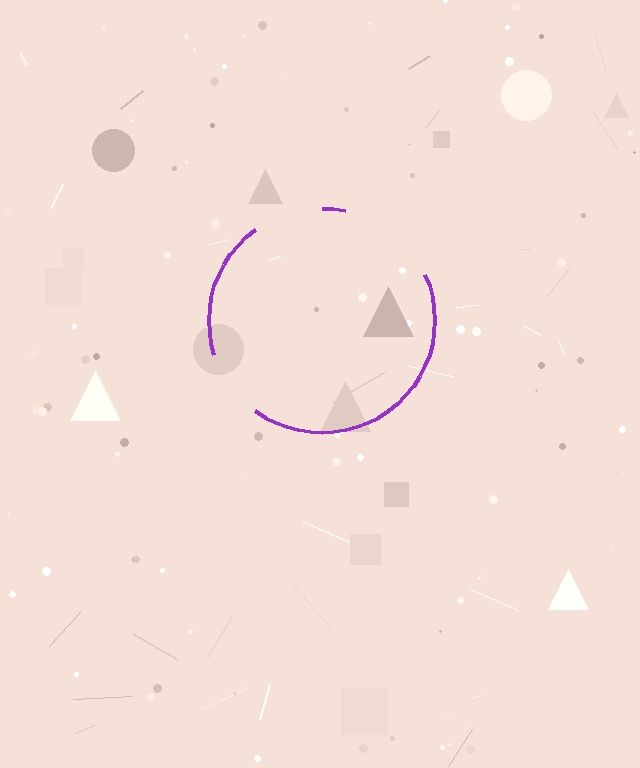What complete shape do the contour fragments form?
The contour fragments form a circle.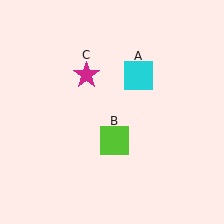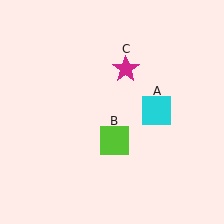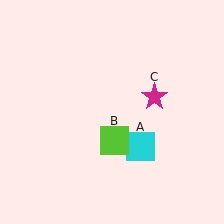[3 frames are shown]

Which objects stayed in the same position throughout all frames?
Lime square (object B) remained stationary.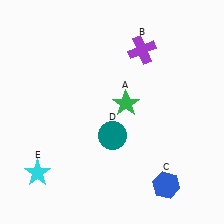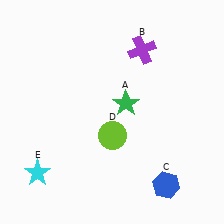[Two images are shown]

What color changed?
The circle (D) changed from teal in Image 1 to lime in Image 2.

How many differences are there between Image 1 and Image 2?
There is 1 difference between the two images.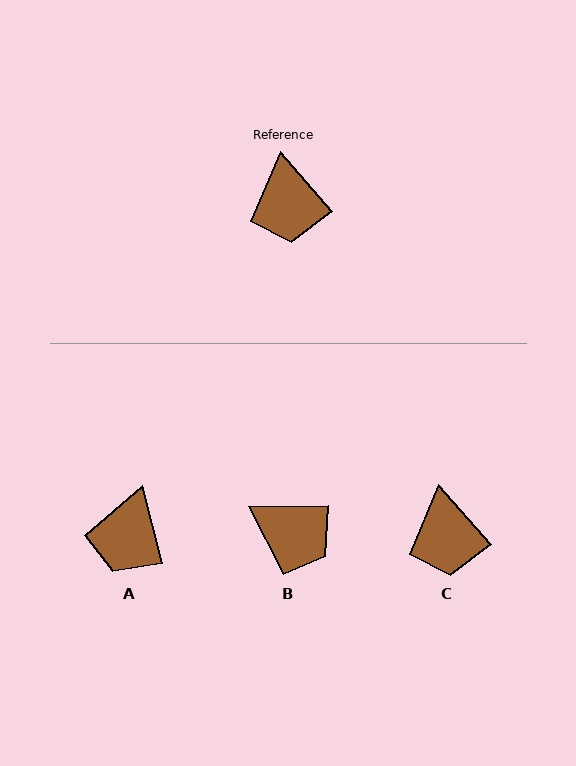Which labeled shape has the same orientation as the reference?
C.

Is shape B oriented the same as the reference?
No, it is off by about 50 degrees.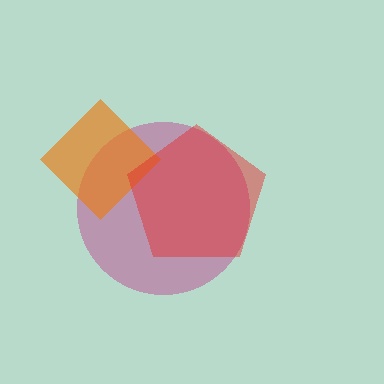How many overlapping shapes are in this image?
There are 3 overlapping shapes in the image.